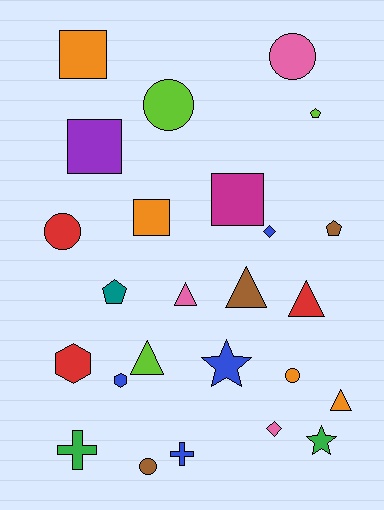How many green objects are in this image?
There are 2 green objects.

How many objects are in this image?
There are 25 objects.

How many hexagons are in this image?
There are 2 hexagons.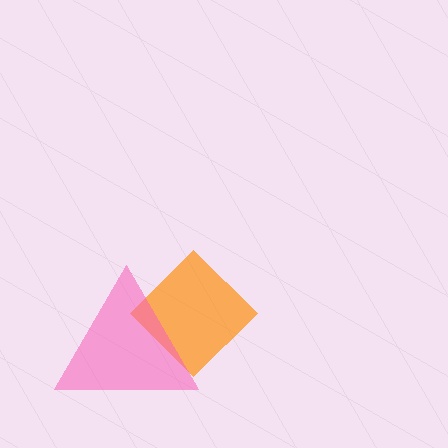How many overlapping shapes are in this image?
There are 2 overlapping shapes in the image.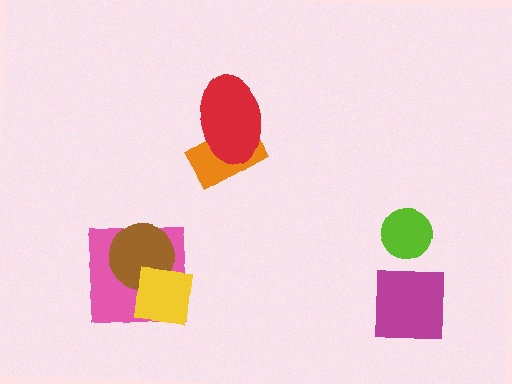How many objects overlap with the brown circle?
2 objects overlap with the brown circle.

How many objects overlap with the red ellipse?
1 object overlaps with the red ellipse.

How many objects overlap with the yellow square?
2 objects overlap with the yellow square.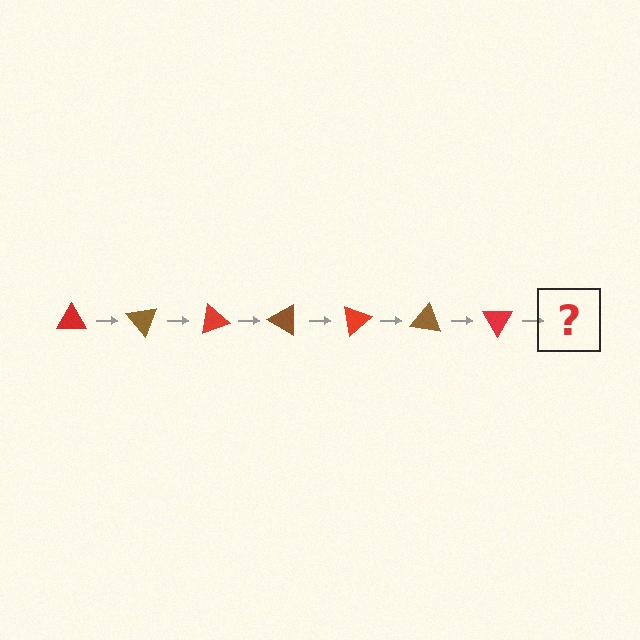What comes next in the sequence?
The next element should be a brown triangle, rotated 350 degrees from the start.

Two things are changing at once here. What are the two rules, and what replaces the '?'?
The two rules are that it rotates 50 degrees each step and the color cycles through red and brown. The '?' should be a brown triangle, rotated 350 degrees from the start.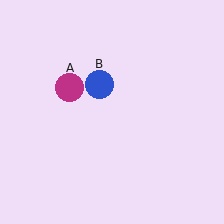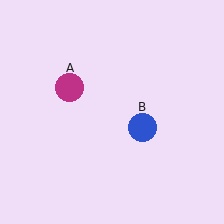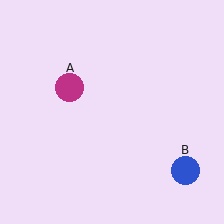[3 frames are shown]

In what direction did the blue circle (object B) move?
The blue circle (object B) moved down and to the right.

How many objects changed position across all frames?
1 object changed position: blue circle (object B).